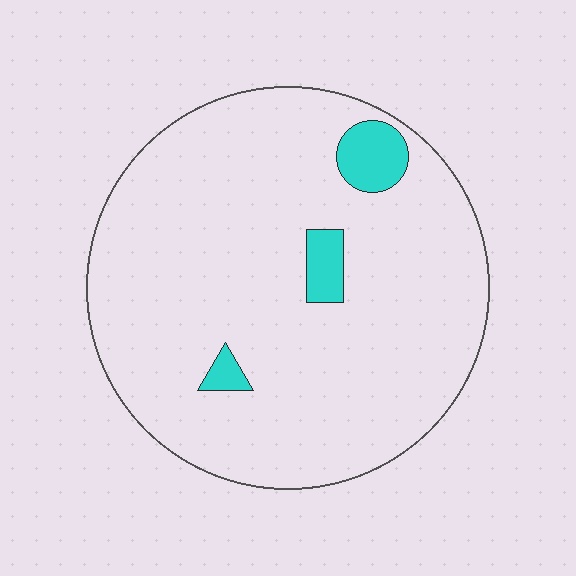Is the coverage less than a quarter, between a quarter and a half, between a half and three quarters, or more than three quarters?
Less than a quarter.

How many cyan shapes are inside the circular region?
3.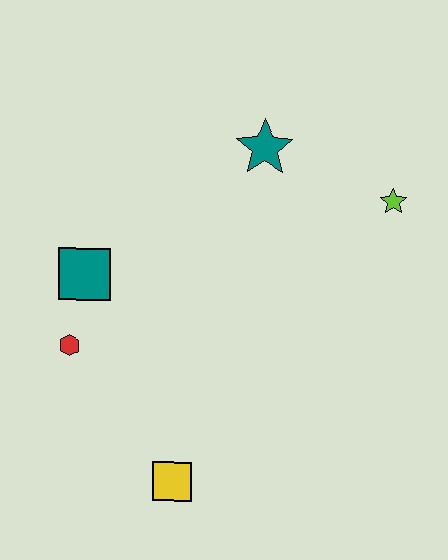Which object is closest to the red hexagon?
The teal square is closest to the red hexagon.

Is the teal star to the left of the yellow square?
No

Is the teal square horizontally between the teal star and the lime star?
No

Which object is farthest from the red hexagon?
The lime star is farthest from the red hexagon.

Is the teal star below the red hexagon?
No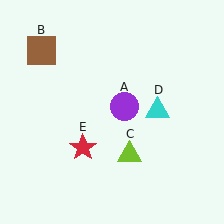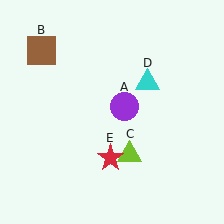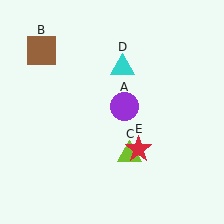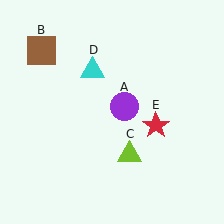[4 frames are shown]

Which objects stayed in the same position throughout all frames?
Purple circle (object A) and brown square (object B) and lime triangle (object C) remained stationary.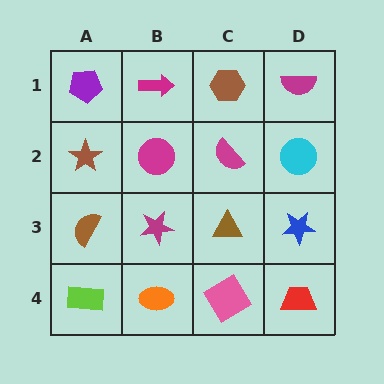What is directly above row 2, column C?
A brown hexagon.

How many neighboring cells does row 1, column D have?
2.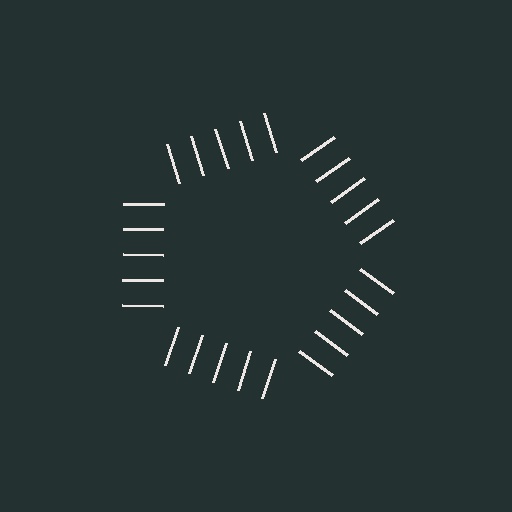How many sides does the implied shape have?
5 sides — the line-ends trace a pentagon.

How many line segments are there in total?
25 — 5 along each of the 5 edges.